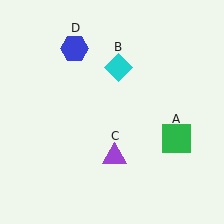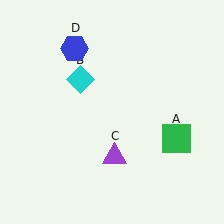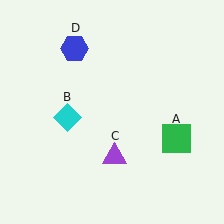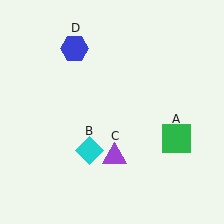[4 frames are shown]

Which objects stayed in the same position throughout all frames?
Green square (object A) and purple triangle (object C) and blue hexagon (object D) remained stationary.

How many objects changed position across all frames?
1 object changed position: cyan diamond (object B).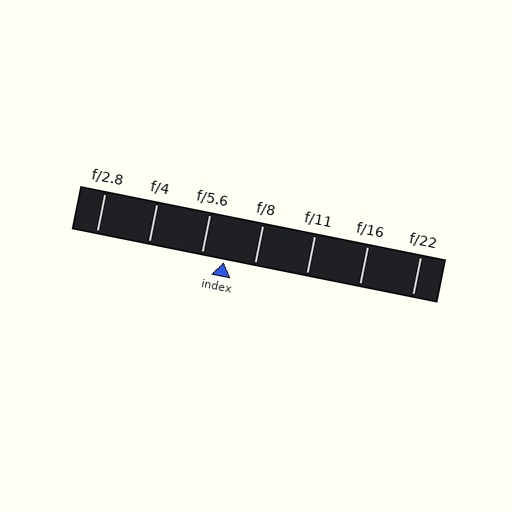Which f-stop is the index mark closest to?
The index mark is closest to f/5.6.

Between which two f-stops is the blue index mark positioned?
The index mark is between f/5.6 and f/8.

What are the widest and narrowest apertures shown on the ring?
The widest aperture shown is f/2.8 and the narrowest is f/22.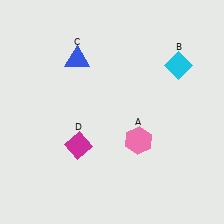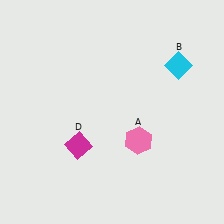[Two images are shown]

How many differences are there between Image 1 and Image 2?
There is 1 difference between the two images.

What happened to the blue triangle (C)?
The blue triangle (C) was removed in Image 2. It was in the top-left area of Image 1.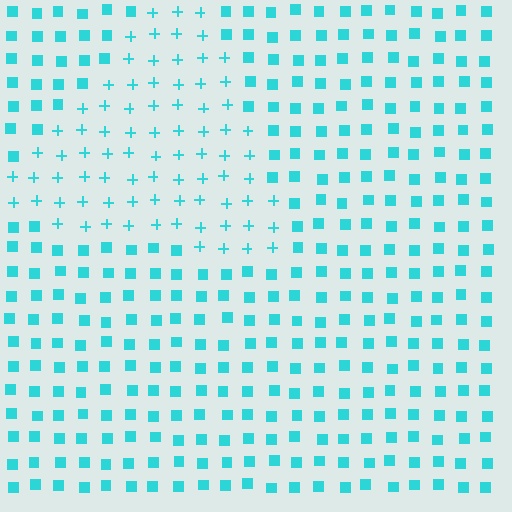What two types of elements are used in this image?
The image uses plus signs inside the triangle region and squares outside it.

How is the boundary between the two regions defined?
The boundary is defined by a change in element shape: plus signs inside vs. squares outside. All elements share the same color and spacing.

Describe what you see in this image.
The image is filled with small cyan elements arranged in a uniform grid. A triangle-shaped region contains plus signs, while the surrounding area contains squares. The boundary is defined purely by the change in element shape.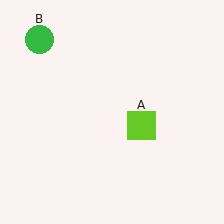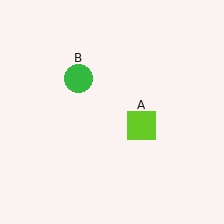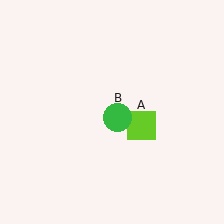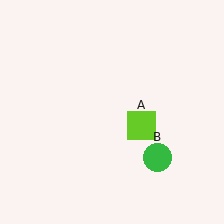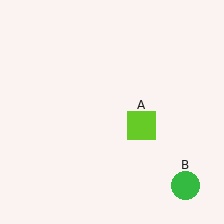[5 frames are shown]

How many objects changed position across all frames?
1 object changed position: green circle (object B).